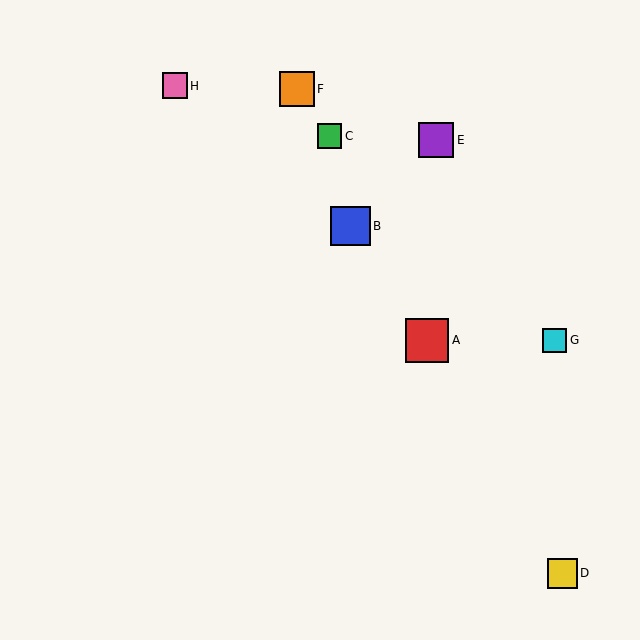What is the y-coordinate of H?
Object H is at y≈86.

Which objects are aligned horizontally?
Objects A, G are aligned horizontally.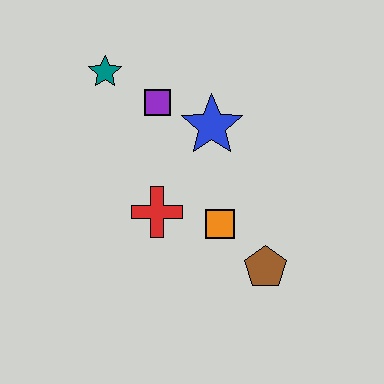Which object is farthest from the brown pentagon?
The teal star is farthest from the brown pentagon.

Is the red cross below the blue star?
Yes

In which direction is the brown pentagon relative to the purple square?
The brown pentagon is below the purple square.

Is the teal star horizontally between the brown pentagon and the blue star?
No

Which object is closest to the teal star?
The purple square is closest to the teal star.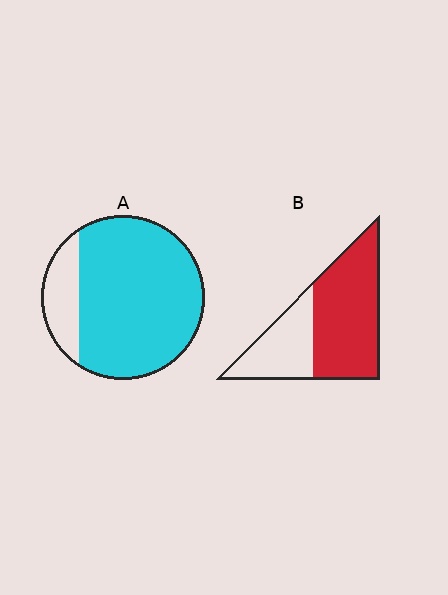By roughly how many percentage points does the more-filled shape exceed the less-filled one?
By roughly 15 percentage points (A over B).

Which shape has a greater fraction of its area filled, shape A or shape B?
Shape A.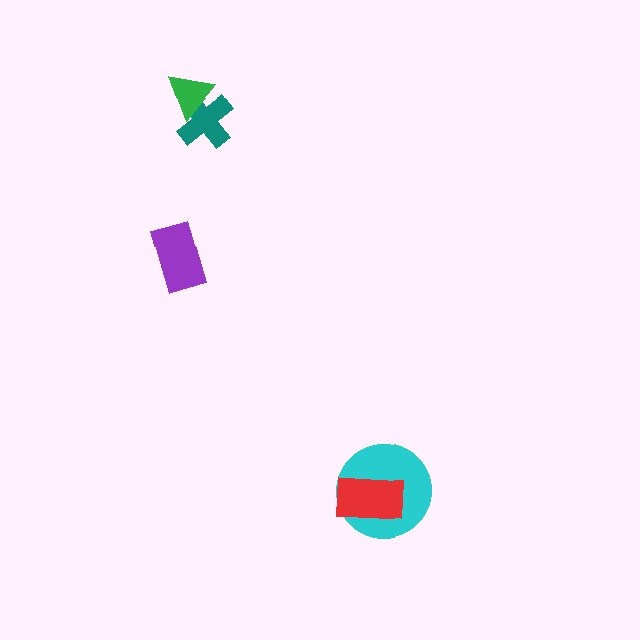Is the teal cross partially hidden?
Yes, it is partially covered by another shape.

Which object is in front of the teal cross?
The green triangle is in front of the teal cross.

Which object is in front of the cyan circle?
The red rectangle is in front of the cyan circle.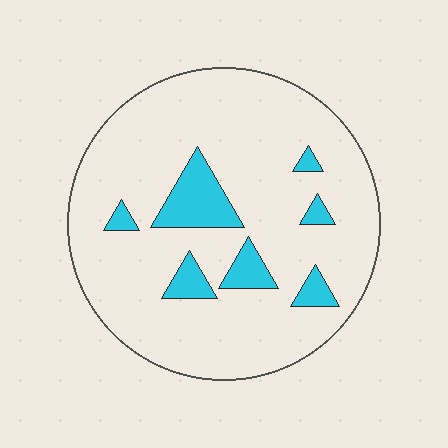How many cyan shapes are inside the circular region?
7.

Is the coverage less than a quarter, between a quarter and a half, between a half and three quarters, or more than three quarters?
Less than a quarter.